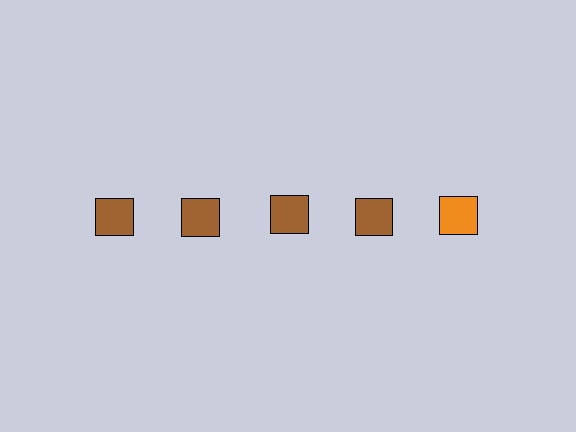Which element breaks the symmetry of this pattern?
The orange square in the top row, rightmost column breaks the symmetry. All other shapes are brown squares.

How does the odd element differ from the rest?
It has a different color: orange instead of brown.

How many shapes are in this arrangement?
There are 5 shapes arranged in a grid pattern.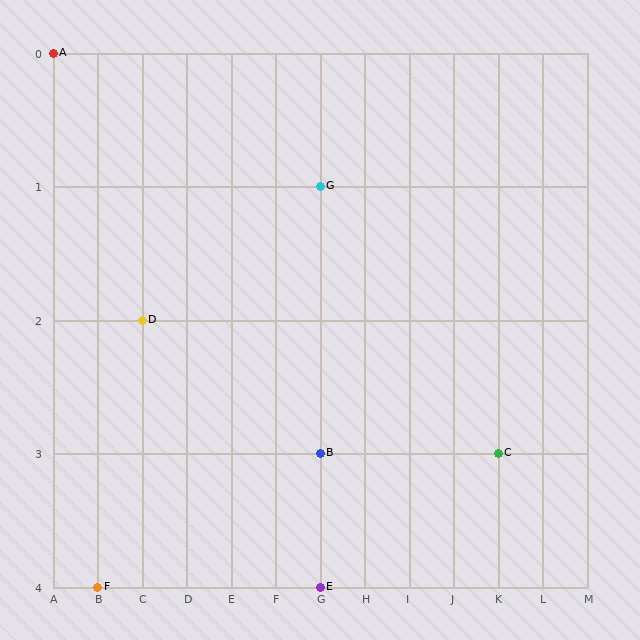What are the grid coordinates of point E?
Point E is at grid coordinates (G, 4).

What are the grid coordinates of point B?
Point B is at grid coordinates (G, 3).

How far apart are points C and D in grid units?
Points C and D are 8 columns and 1 row apart (about 8.1 grid units diagonally).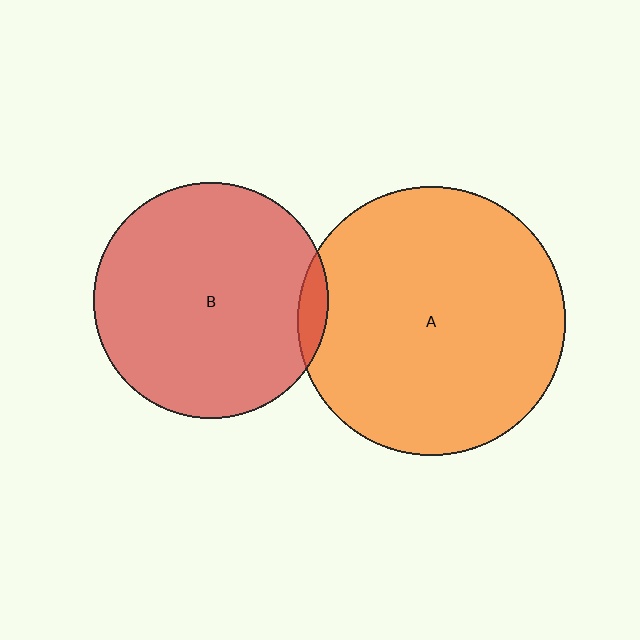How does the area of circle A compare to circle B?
Approximately 1.3 times.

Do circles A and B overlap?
Yes.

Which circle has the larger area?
Circle A (orange).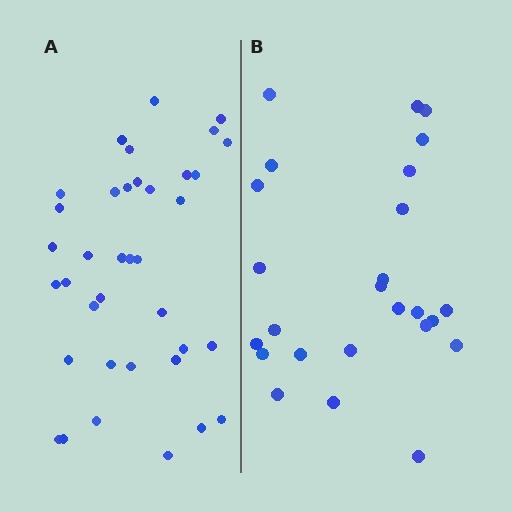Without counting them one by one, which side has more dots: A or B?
Region A (the left region) has more dots.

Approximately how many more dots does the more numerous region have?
Region A has roughly 12 or so more dots than region B.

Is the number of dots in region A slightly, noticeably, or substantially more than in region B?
Region A has substantially more. The ratio is roughly 1.5 to 1.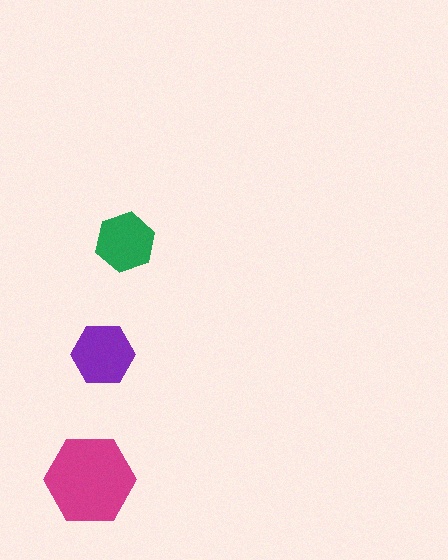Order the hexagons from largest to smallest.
the magenta one, the purple one, the green one.